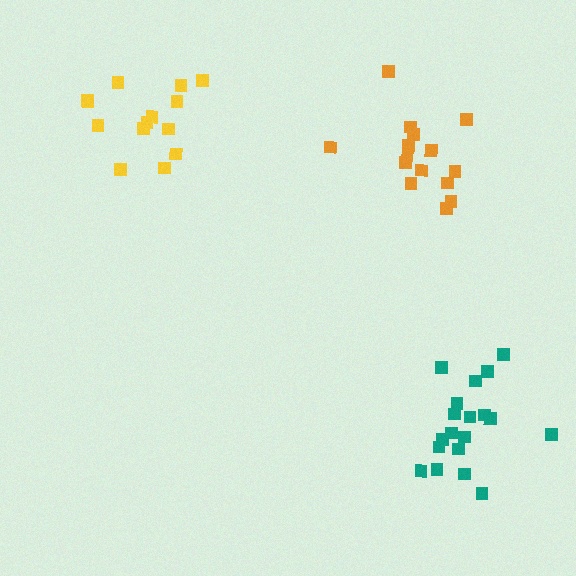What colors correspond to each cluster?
The clusters are colored: orange, teal, yellow.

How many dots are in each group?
Group 1: 15 dots, Group 2: 19 dots, Group 3: 14 dots (48 total).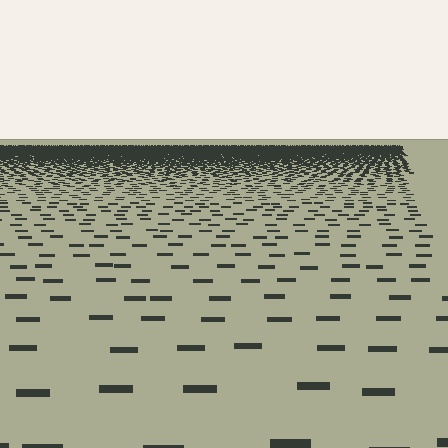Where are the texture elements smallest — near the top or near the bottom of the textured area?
Near the top.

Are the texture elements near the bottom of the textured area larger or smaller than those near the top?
Larger. Near the bottom, elements are closer to the viewer and appear at a bigger on-screen size.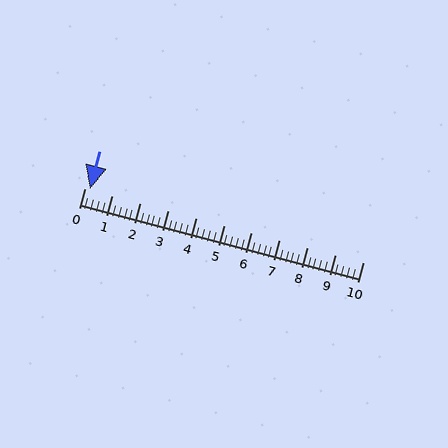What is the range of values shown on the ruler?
The ruler shows values from 0 to 10.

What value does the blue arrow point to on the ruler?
The blue arrow points to approximately 0.2.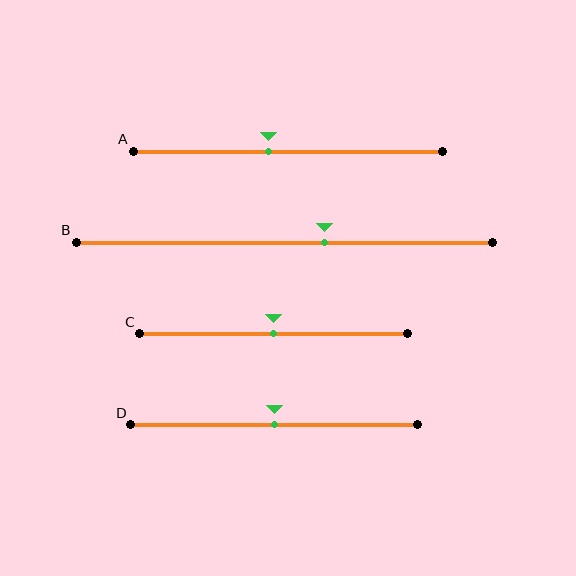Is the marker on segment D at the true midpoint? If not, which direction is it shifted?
Yes, the marker on segment D is at the true midpoint.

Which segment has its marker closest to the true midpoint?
Segment C has its marker closest to the true midpoint.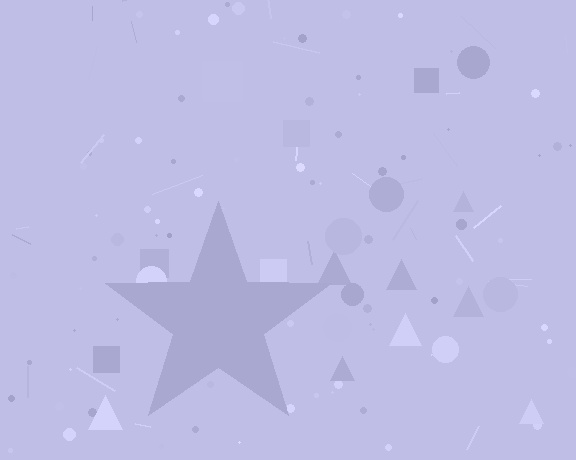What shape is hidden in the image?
A star is hidden in the image.